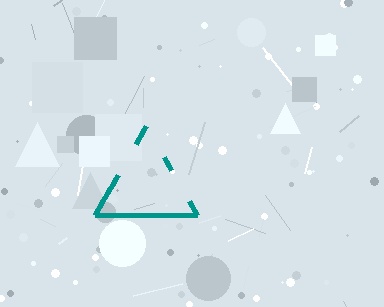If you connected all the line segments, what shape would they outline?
They would outline a triangle.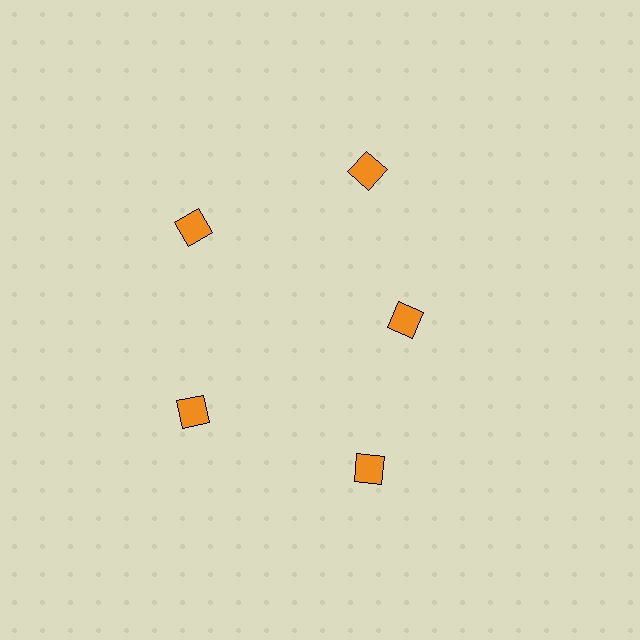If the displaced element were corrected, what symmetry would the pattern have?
It would have 5-fold rotational symmetry — the pattern would map onto itself every 72 degrees.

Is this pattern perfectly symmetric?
No. The 5 orange diamonds are arranged in a ring, but one element near the 3 o'clock position is pulled inward toward the center, breaking the 5-fold rotational symmetry.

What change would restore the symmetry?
The symmetry would be restored by moving it outward, back onto the ring so that all 5 diamonds sit at equal angles and equal distance from the center.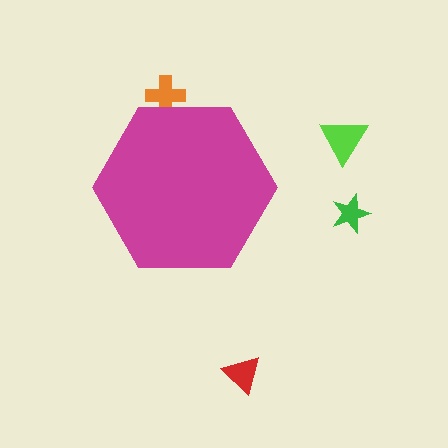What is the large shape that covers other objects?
A magenta hexagon.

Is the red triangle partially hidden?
No, the red triangle is fully visible.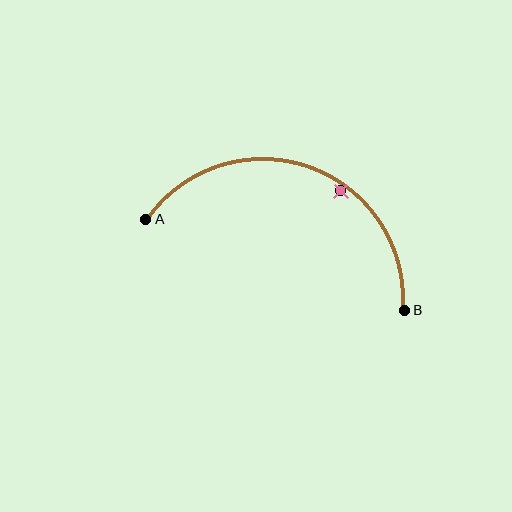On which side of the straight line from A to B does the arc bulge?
The arc bulges above the straight line connecting A and B.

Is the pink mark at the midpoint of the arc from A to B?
No — the pink mark does not lie on the arc at all. It sits slightly inside the curve.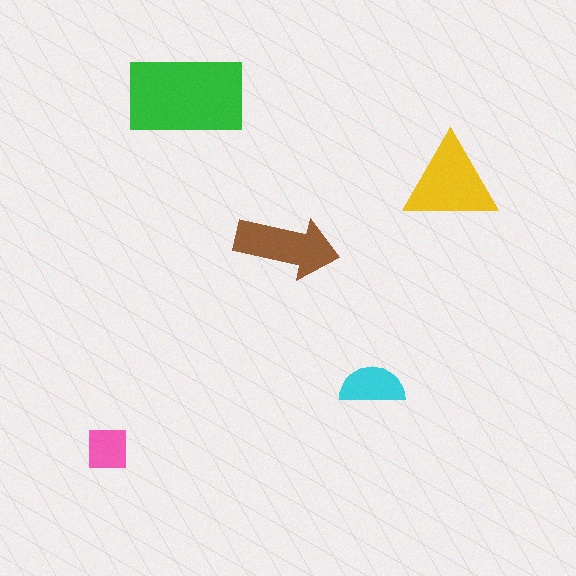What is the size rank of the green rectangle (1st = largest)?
1st.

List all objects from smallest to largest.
The pink square, the cyan semicircle, the brown arrow, the yellow triangle, the green rectangle.